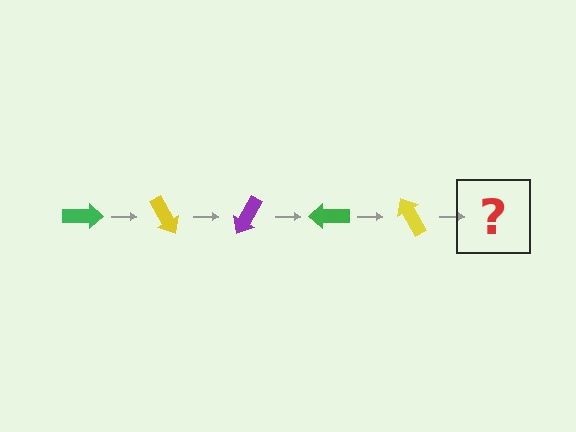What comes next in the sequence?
The next element should be a purple arrow, rotated 300 degrees from the start.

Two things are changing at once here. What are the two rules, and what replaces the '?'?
The two rules are that it rotates 60 degrees each step and the color cycles through green, yellow, and purple. The '?' should be a purple arrow, rotated 300 degrees from the start.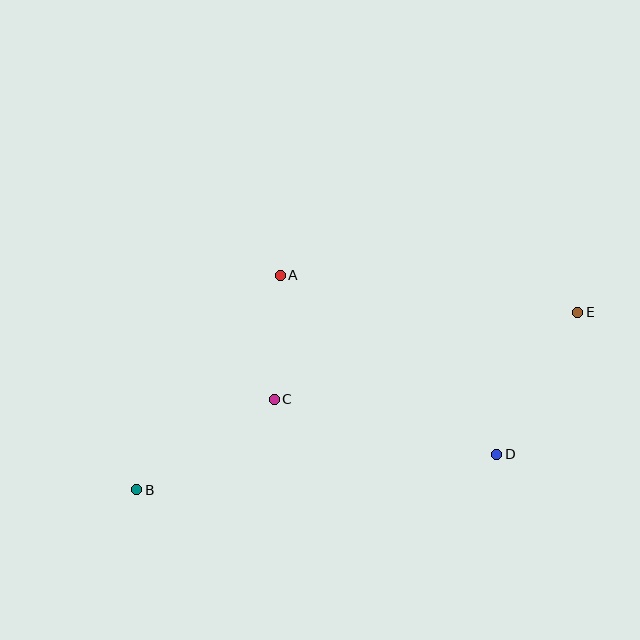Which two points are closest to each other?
Points A and C are closest to each other.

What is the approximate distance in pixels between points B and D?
The distance between B and D is approximately 362 pixels.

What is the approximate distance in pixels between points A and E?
The distance between A and E is approximately 300 pixels.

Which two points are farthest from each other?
Points B and E are farthest from each other.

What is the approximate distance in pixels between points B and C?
The distance between B and C is approximately 165 pixels.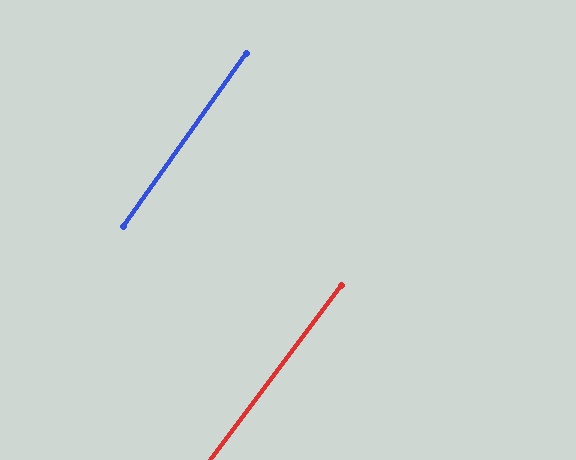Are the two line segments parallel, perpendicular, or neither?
Parallel — their directions differ by only 1.4°.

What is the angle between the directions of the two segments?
Approximately 1 degree.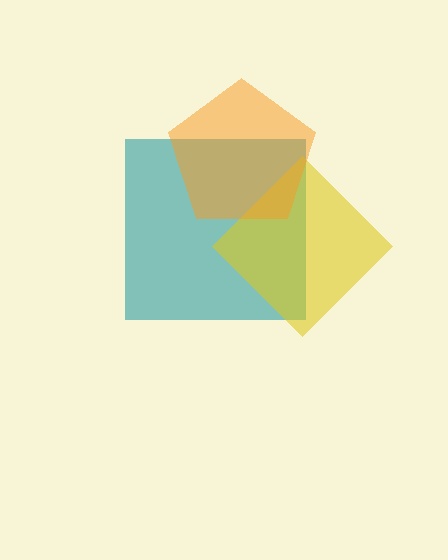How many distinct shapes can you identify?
There are 3 distinct shapes: a teal square, a yellow diamond, an orange pentagon.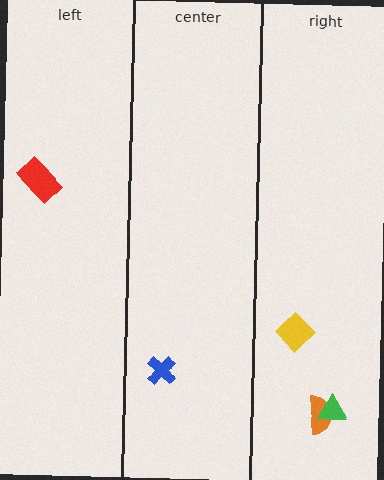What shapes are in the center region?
The blue cross.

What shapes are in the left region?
The red rectangle.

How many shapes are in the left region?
1.